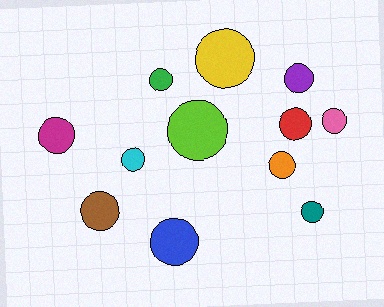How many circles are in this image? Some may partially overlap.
There are 12 circles.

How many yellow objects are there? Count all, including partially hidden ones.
There is 1 yellow object.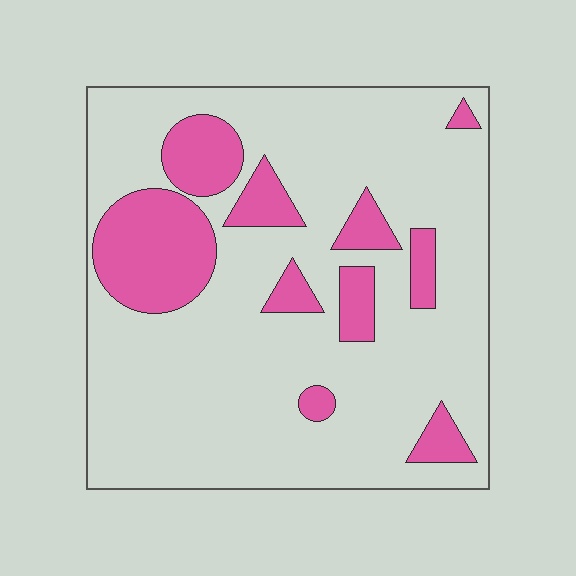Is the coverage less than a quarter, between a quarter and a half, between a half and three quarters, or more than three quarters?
Less than a quarter.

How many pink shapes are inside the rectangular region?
10.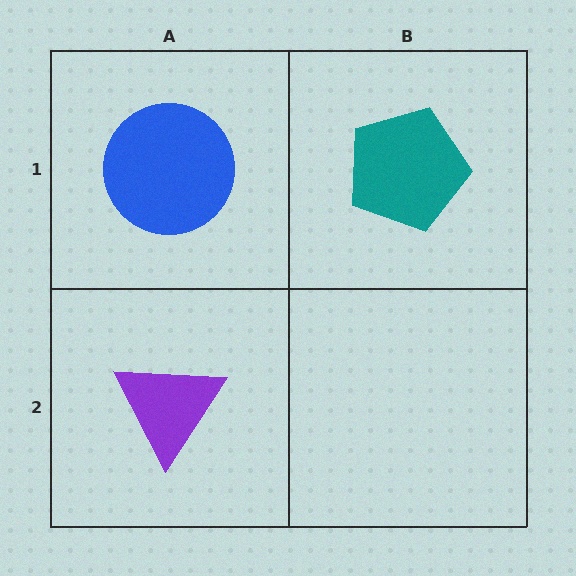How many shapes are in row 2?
1 shape.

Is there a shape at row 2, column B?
No, that cell is empty.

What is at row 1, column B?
A teal pentagon.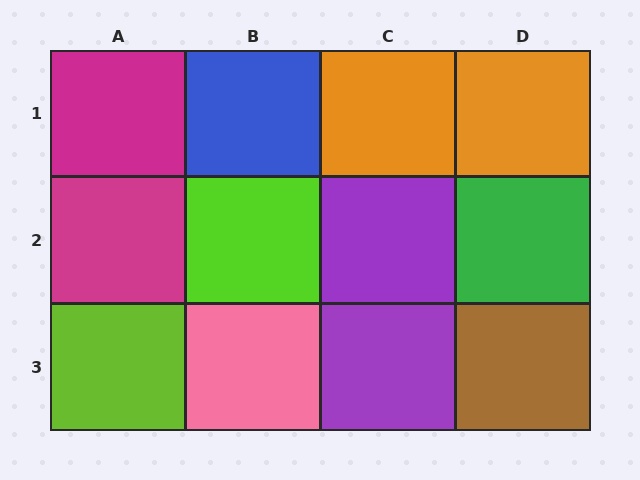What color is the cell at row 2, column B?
Lime.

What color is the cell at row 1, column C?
Orange.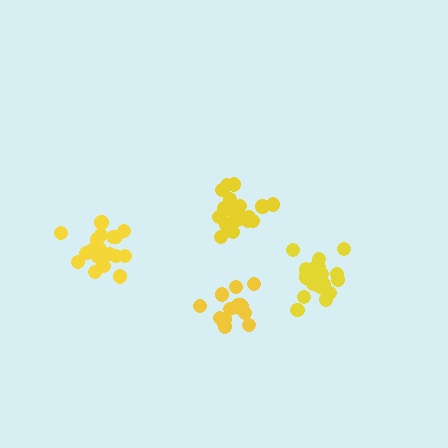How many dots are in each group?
Group 1: 21 dots, Group 2: 16 dots, Group 3: 21 dots, Group 4: 21 dots (79 total).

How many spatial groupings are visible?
There are 4 spatial groupings.